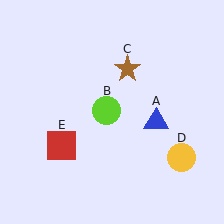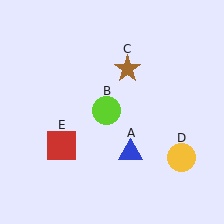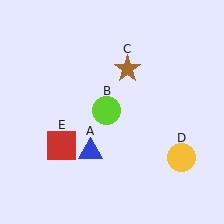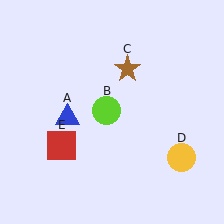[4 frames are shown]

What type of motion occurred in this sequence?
The blue triangle (object A) rotated clockwise around the center of the scene.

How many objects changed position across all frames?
1 object changed position: blue triangle (object A).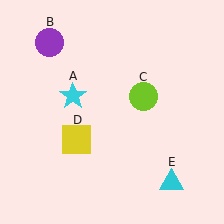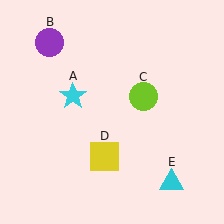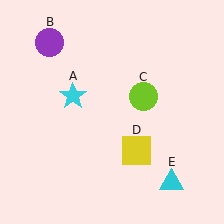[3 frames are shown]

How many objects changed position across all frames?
1 object changed position: yellow square (object D).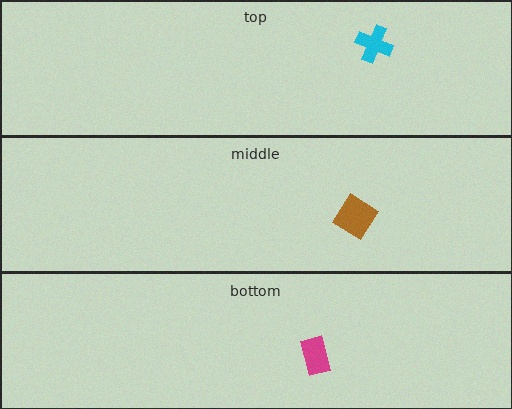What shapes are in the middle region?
The brown diamond.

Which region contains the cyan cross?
The top region.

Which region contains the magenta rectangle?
The bottom region.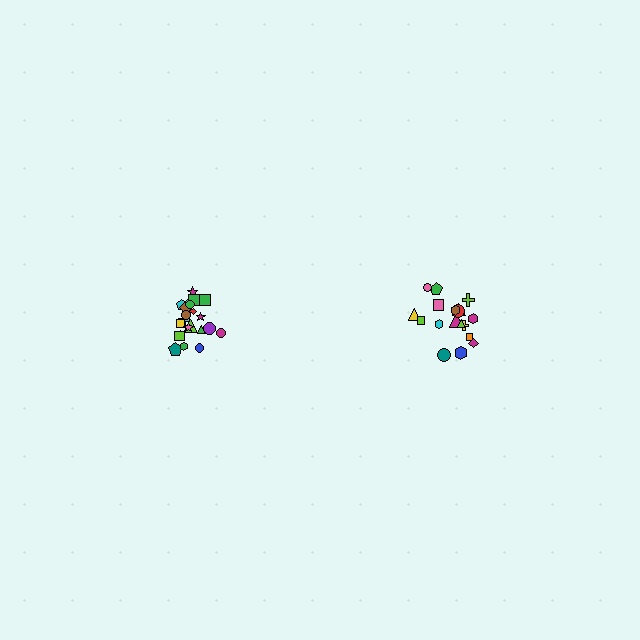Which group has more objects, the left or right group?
The left group.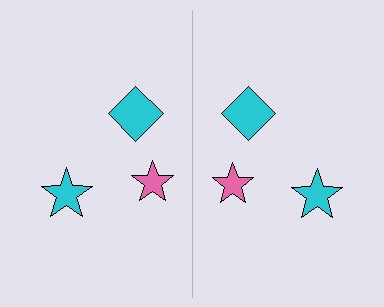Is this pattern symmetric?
Yes, this pattern has bilateral (reflection) symmetry.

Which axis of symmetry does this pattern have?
The pattern has a vertical axis of symmetry running through the center of the image.